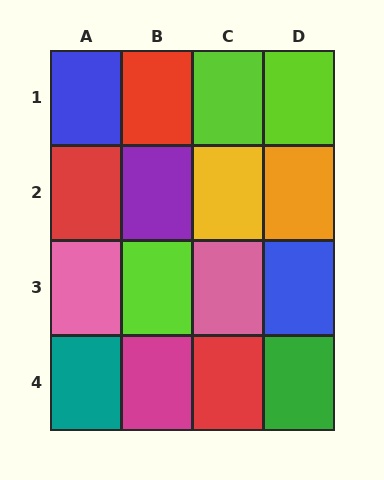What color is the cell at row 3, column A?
Pink.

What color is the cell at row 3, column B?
Lime.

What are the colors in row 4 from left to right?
Teal, magenta, red, green.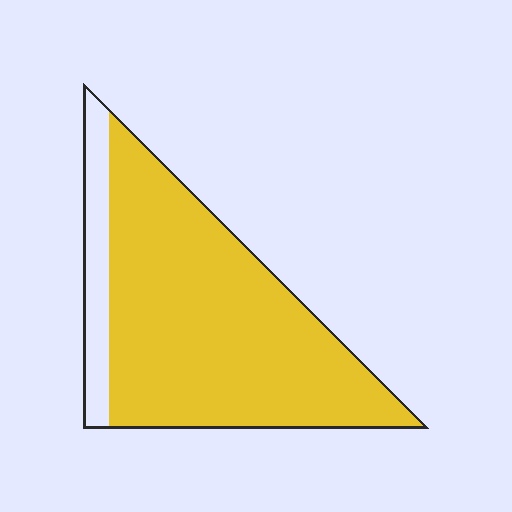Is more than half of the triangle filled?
Yes.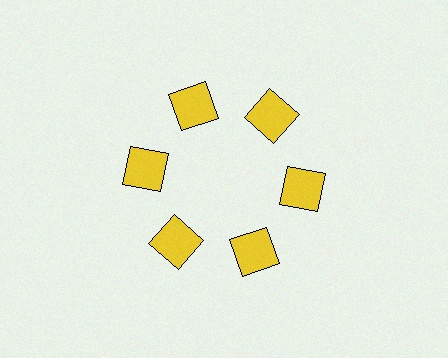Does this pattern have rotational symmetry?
Yes, this pattern has 6-fold rotational symmetry. It looks the same after rotating 60 degrees around the center.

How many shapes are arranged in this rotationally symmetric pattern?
There are 6 shapes, arranged in 6 groups of 1.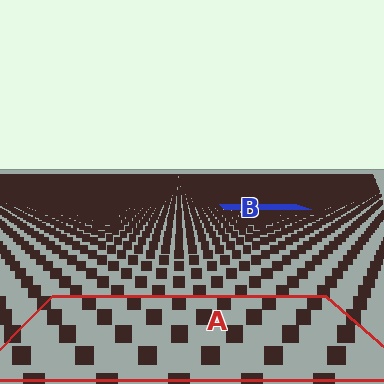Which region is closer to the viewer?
Region A is closer. The texture elements there are larger and more spread out.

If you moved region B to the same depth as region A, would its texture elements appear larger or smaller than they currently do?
They would appear larger. At a closer depth, the same texture elements are projected at a bigger on-screen size.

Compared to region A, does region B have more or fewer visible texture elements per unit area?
Region B has more texture elements per unit area — they are packed more densely because it is farther away.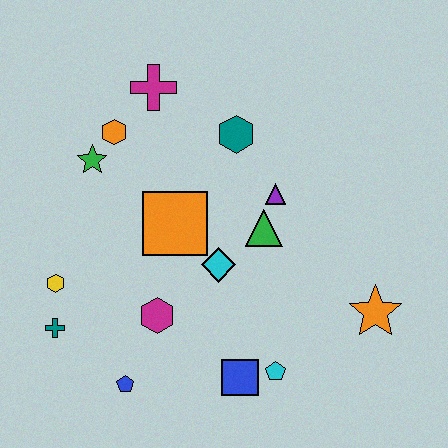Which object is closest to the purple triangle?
The green triangle is closest to the purple triangle.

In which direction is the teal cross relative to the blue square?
The teal cross is to the left of the blue square.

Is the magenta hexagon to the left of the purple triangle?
Yes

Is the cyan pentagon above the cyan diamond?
No